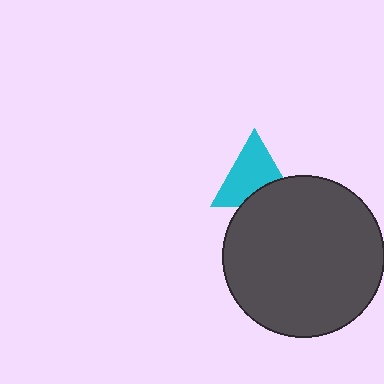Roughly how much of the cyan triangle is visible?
Most of it is visible (roughly 70%).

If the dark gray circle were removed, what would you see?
You would see the complete cyan triangle.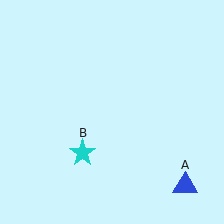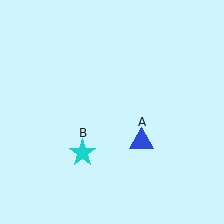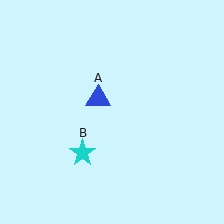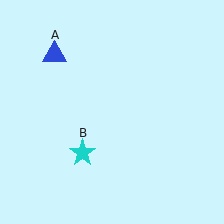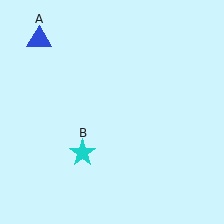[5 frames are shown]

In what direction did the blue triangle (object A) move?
The blue triangle (object A) moved up and to the left.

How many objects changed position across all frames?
1 object changed position: blue triangle (object A).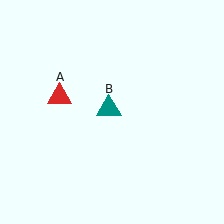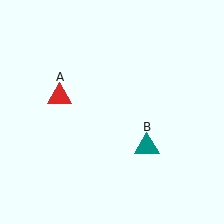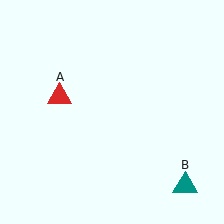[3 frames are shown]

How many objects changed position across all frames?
1 object changed position: teal triangle (object B).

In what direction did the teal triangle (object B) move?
The teal triangle (object B) moved down and to the right.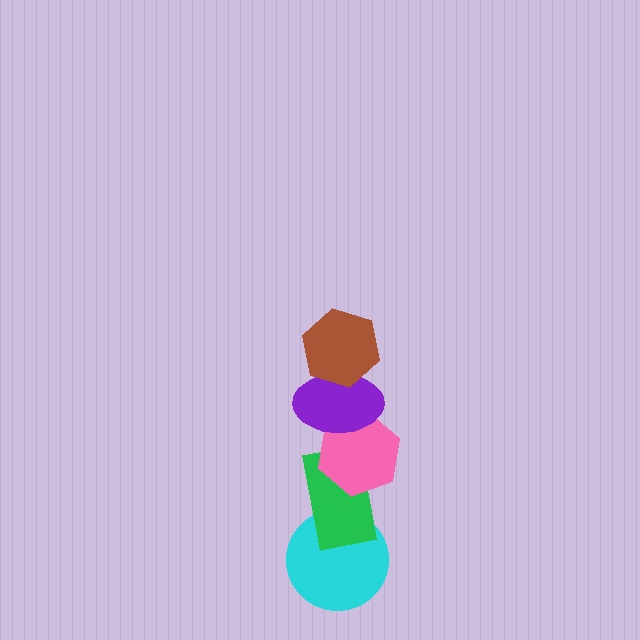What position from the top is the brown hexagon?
The brown hexagon is 1st from the top.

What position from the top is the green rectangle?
The green rectangle is 4th from the top.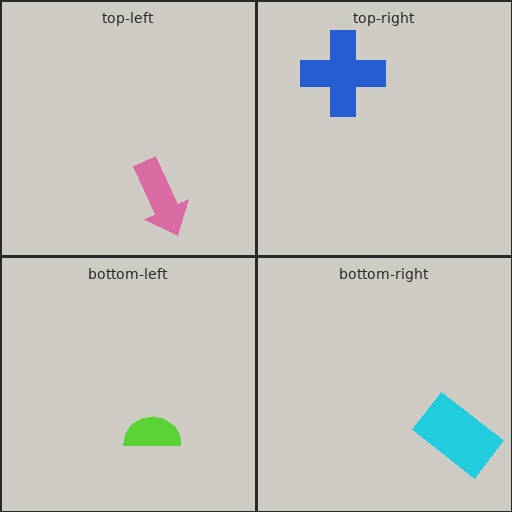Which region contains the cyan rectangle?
The bottom-right region.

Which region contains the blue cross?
The top-right region.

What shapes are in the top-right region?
The blue cross.